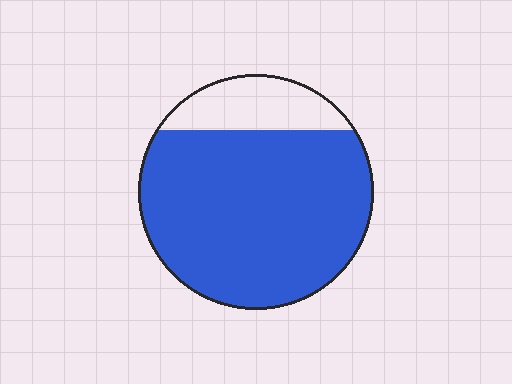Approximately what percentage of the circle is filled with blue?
Approximately 80%.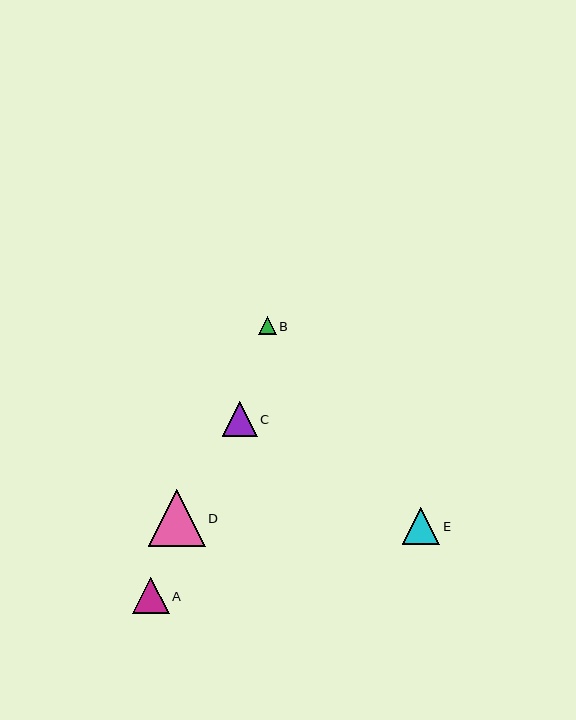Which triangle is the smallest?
Triangle B is the smallest with a size of approximately 18 pixels.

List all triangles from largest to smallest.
From largest to smallest: D, E, A, C, B.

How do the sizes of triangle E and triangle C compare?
Triangle E and triangle C are approximately the same size.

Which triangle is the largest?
Triangle D is the largest with a size of approximately 57 pixels.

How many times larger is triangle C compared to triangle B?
Triangle C is approximately 2.0 times the size of triangle B.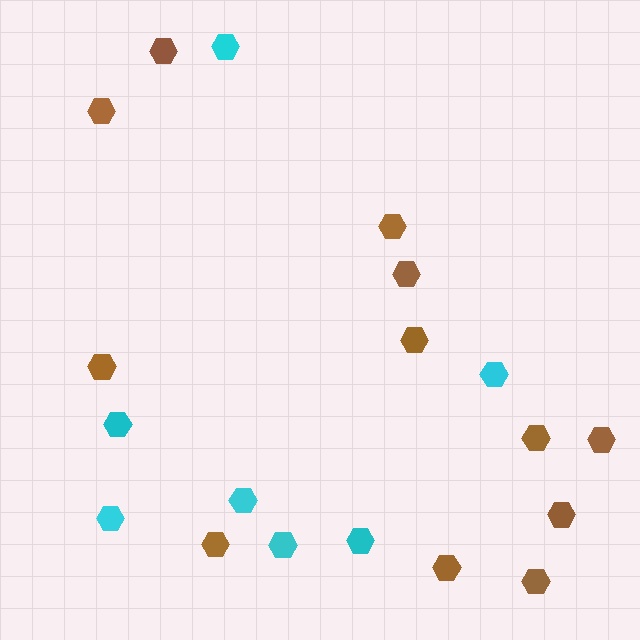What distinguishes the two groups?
There are 2 groups: one group of brown hexagons (12) and one group of cyan hexagons (7).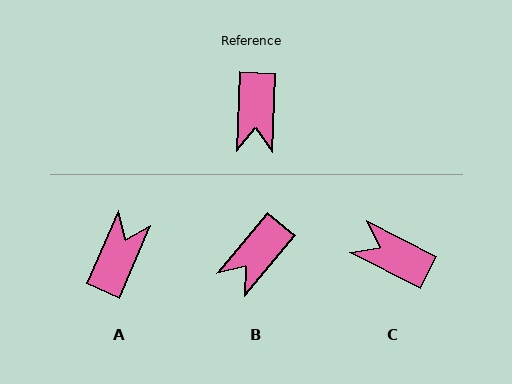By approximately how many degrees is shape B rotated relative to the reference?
Approximately 37 degrees clockwise.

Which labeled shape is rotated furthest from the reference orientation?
A, about 159 degrees away.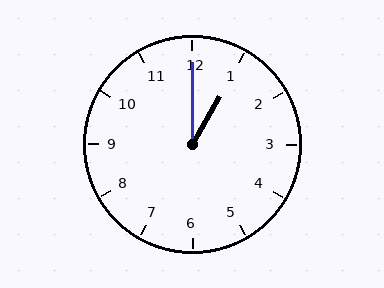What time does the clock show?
1:00.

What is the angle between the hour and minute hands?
Approximately 30 degrees.